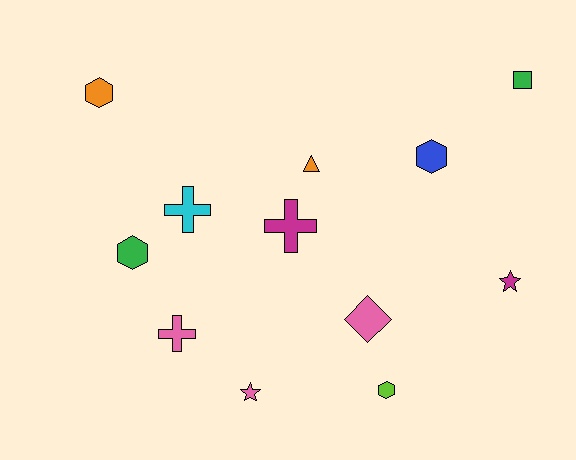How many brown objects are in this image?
There are no brown objects.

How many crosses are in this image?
There are 3 crosses.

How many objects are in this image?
There are 12 objects.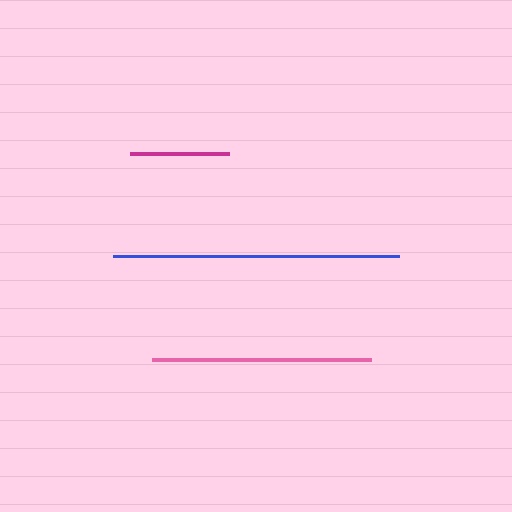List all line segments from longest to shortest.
From longest to shortest: blue, pink, magenta.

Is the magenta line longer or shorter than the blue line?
The blue line is longer than the magenta line.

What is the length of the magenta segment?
The magenta segment is approximately 99 pixels long.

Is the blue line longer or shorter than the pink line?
The blue line is longer than the pink line.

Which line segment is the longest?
The blue line is the longest at approximately 286 pixels.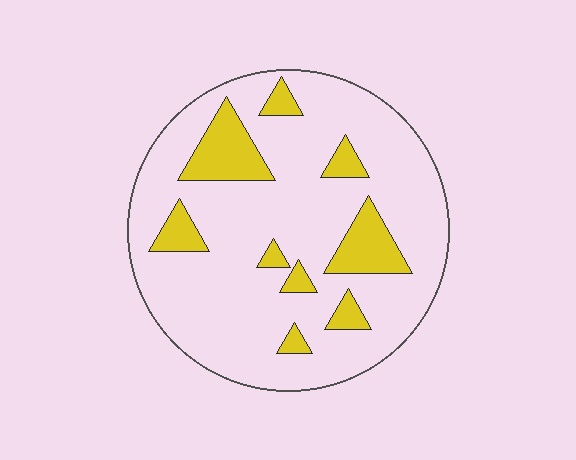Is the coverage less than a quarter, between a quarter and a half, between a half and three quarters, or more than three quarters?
Less than a quarter.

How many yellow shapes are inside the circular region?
9.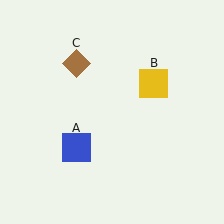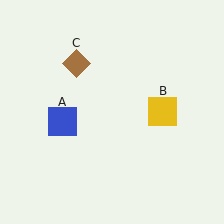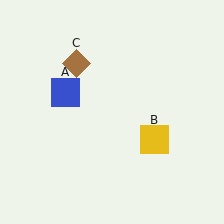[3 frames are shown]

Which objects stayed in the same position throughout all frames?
Brown diamond (object C) remained stationary.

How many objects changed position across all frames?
2 objects changed position: blue square (object A), yellow square (object B).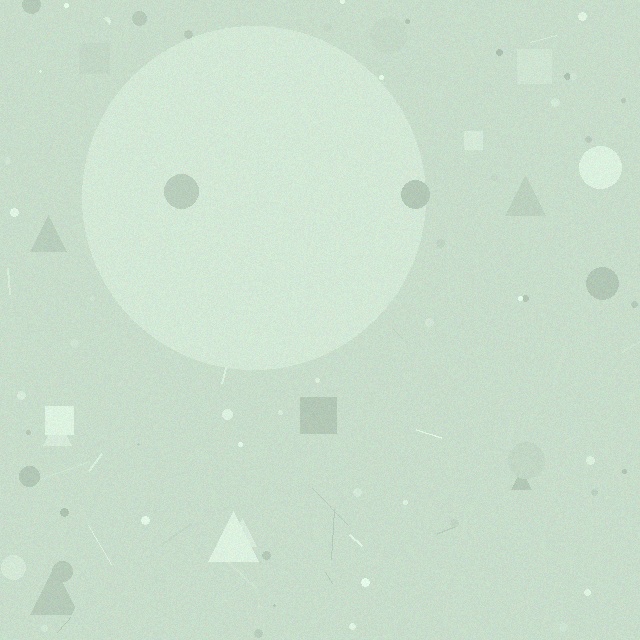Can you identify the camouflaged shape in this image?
The camouflaged shape is a circle.